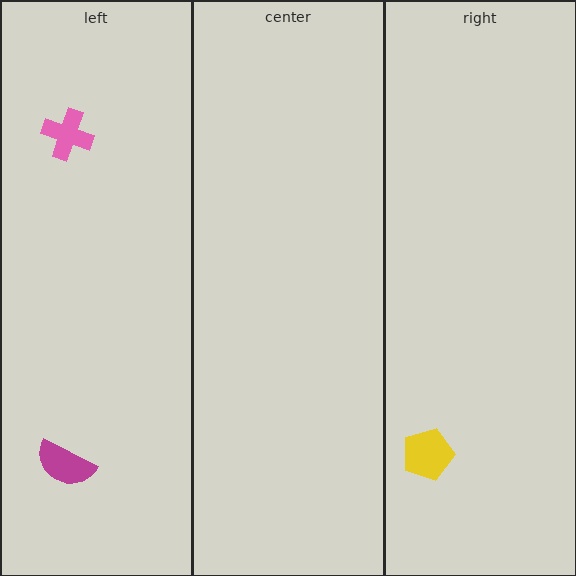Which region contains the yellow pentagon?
The right region.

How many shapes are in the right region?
1.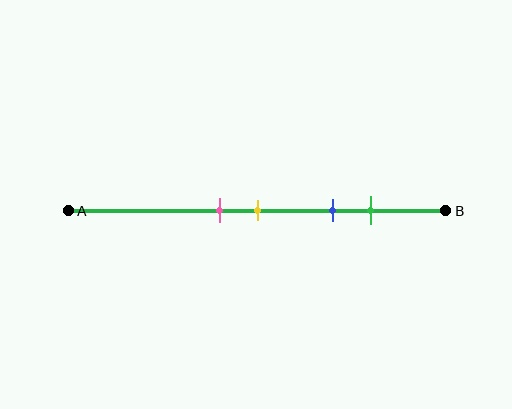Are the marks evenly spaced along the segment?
No, the marks are not evenly spaced.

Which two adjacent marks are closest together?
The pink and yellow marks are the closest adjacent pair.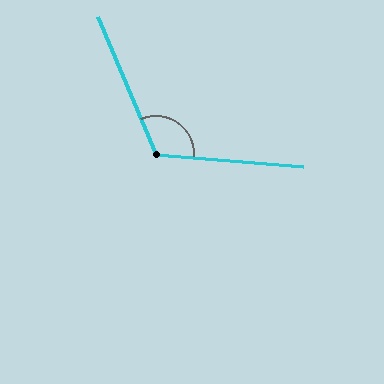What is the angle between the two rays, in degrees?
Approximately 118 degrees.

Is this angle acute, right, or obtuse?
It is obtuse.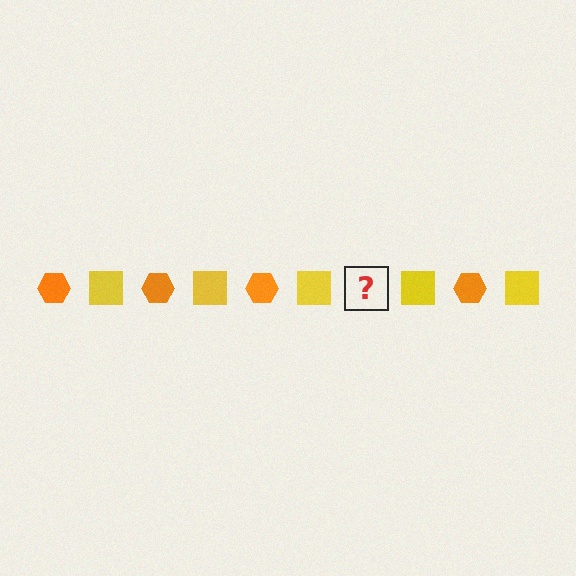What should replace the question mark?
The question mark should be replaced with an orange hexagon.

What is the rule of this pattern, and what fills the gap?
The rule is that the pattern alternates between orange hexagon and yellow square. The gap should be filled with an orange hexagon.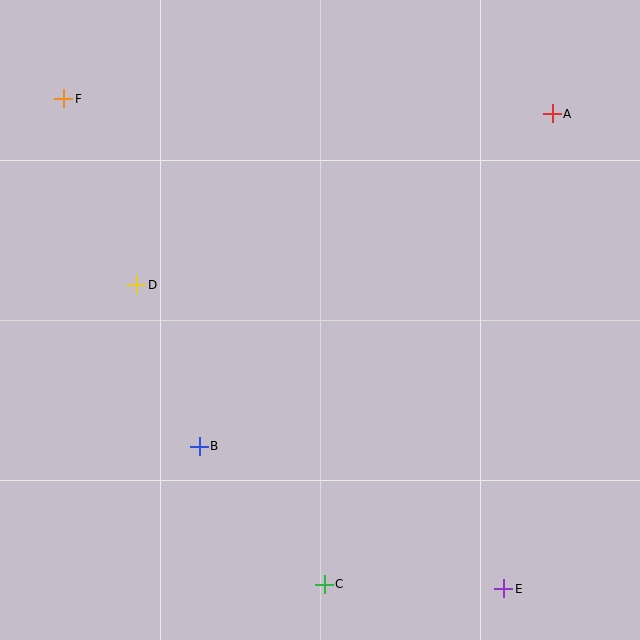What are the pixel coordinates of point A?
Point A is at (552, 114).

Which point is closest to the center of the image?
Point B at (199, 446) is closest to the center.